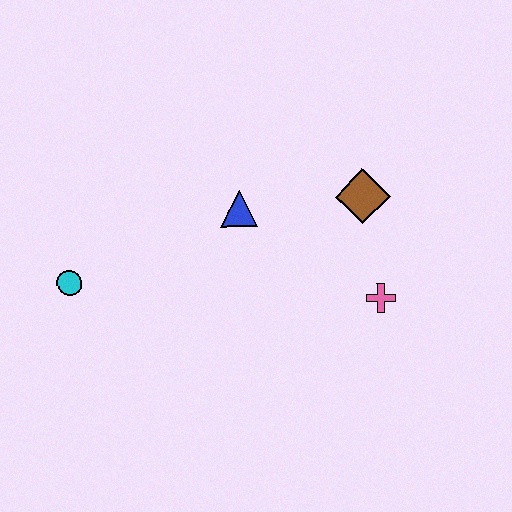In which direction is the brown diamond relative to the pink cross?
The brown diamond is above the pink cross.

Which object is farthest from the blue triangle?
The cyan circle is farthest from the blue triangle.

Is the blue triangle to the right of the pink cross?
No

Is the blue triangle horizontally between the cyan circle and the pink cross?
Yes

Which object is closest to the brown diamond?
The pink cross is closest to the brown diamond.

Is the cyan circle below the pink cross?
No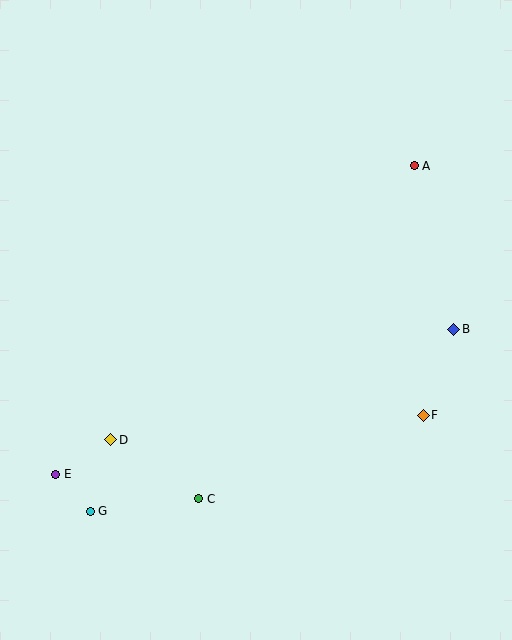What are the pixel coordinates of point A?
Point A is at (414, 166).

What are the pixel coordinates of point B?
Point B is at (454, 329).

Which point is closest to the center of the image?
Point C at (199, 499) is closest to the center.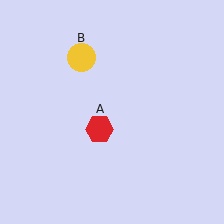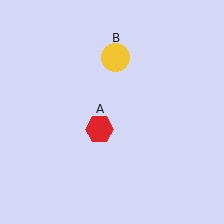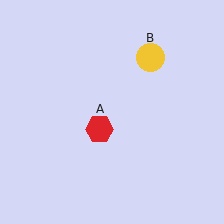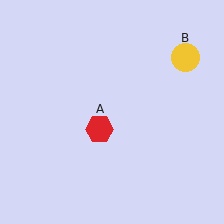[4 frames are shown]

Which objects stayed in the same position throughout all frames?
Red hexagon (object A) remained stationary.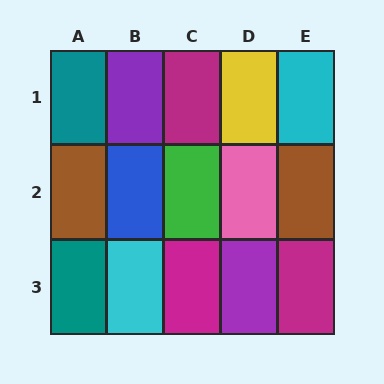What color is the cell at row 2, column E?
Brown.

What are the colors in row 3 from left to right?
Teal, cyan, magenta, purple, magenta.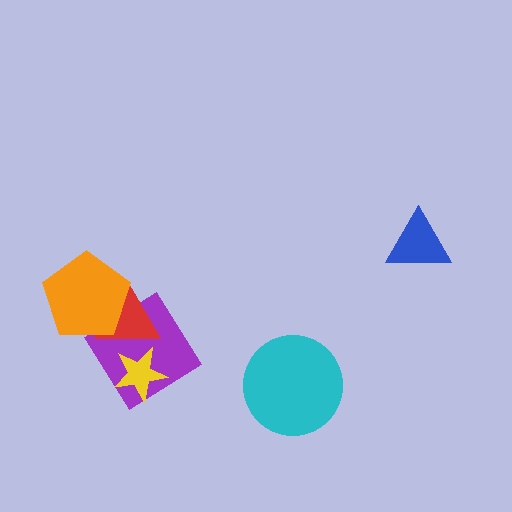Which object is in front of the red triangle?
The orange pentagon is in front of the red triangle.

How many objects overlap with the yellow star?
2 objects overlap with the yellow star.